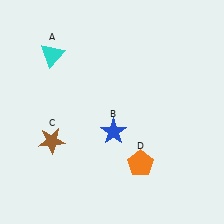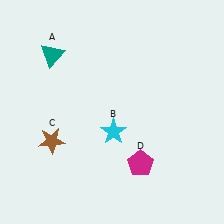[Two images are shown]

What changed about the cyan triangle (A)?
In Image 1, A is cyan. In Image 2, it changed to teal.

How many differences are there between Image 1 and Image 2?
There are 3 differences between the two images.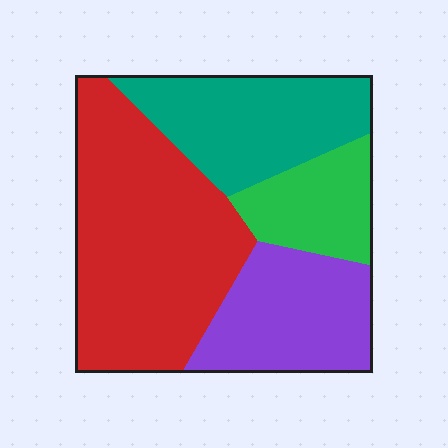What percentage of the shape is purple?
Purple takes up less than a quarter of the shape.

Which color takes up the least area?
Green, at roughly 15%.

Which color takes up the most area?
Red, at roughly 40%.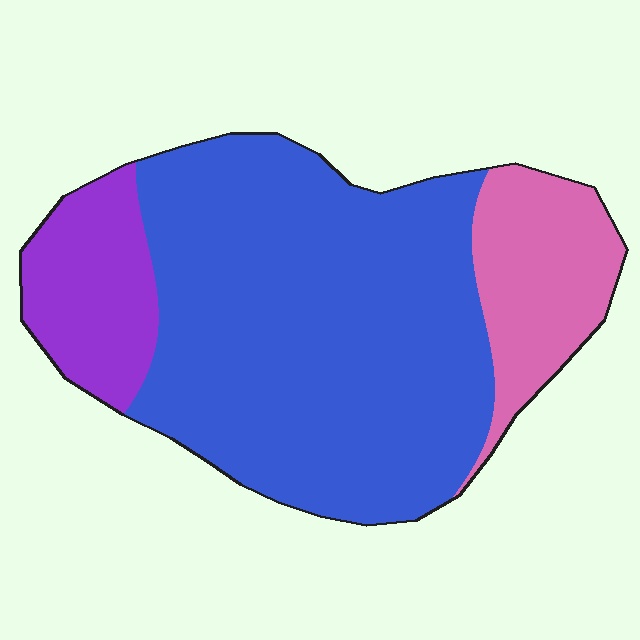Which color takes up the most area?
Blue, at roughly 70%.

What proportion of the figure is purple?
Purple covers 15% of the figure.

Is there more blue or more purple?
Blue.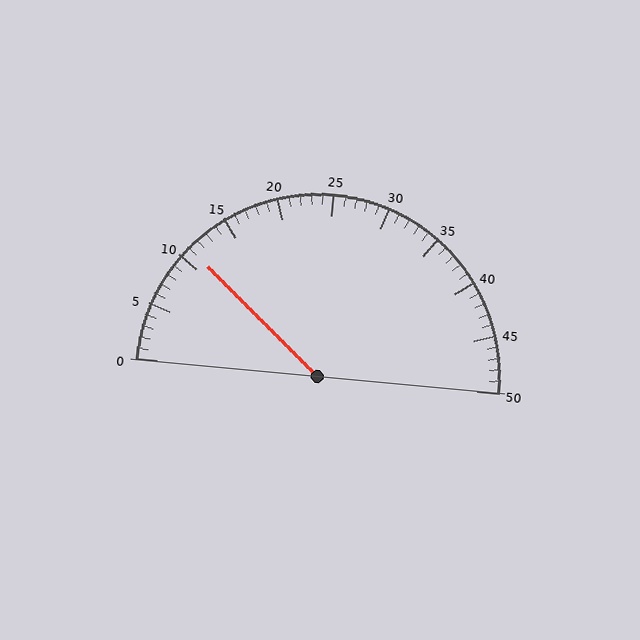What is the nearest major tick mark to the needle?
The nearest major tick mark is 10.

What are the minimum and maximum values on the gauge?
The gauge ranges from 0 to 50.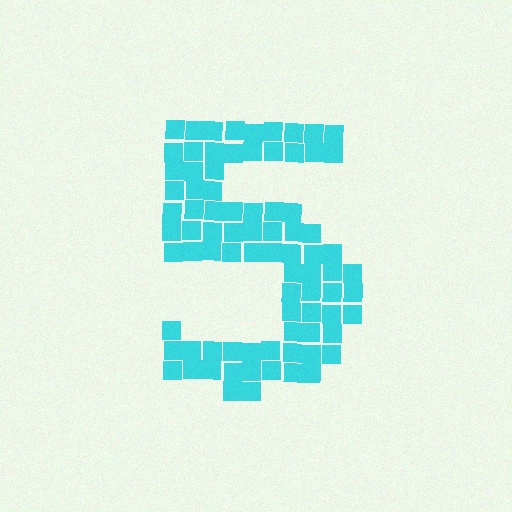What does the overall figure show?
The overall figure shows the digit 5.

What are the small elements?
The small elements are squares.